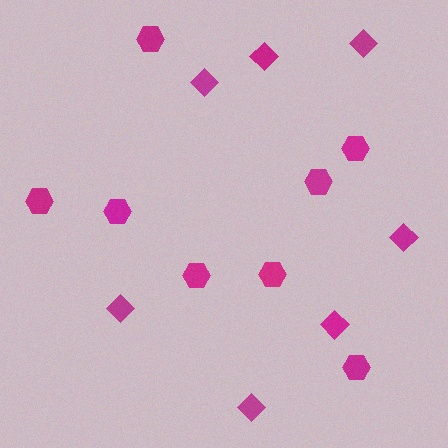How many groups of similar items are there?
There are 2 groups: one group of diamonds (7) and one group of hexagons (8).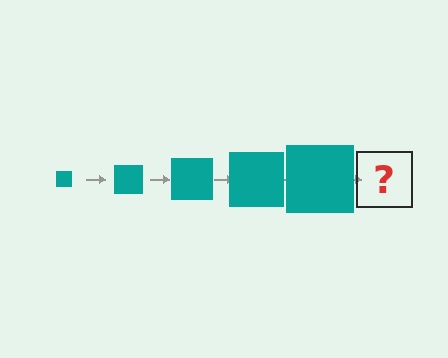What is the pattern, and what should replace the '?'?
The pattern is that the square gets progressively larger each step. The '?' should be a teal square, larger than the previous one.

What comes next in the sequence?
The next element should be a teal square, larger than the previous one.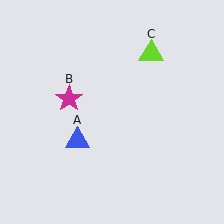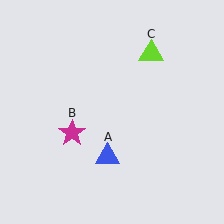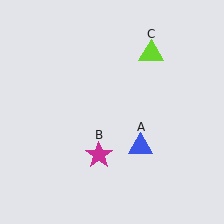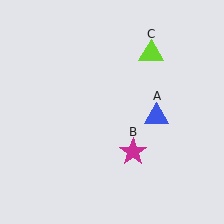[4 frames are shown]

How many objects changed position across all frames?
2 objects changed position: blue triangle (object A), magenta star (object B).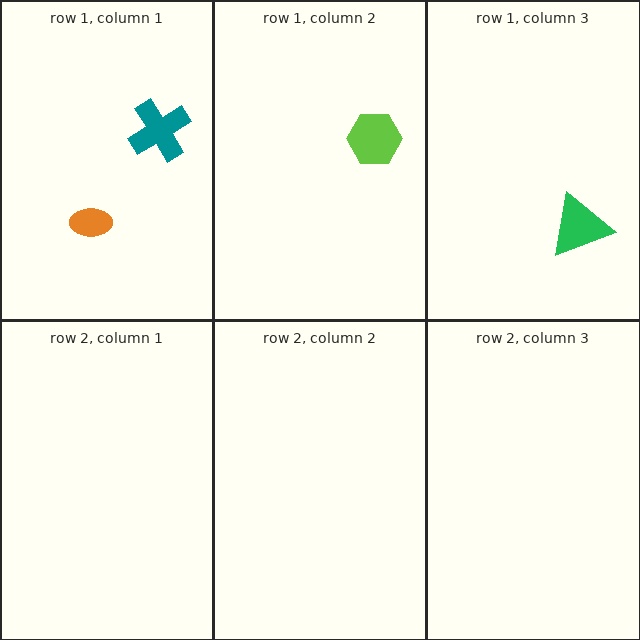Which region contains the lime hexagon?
The row 1, column 2 region.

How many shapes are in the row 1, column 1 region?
2.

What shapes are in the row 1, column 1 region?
The orange ellipse, the teal cross.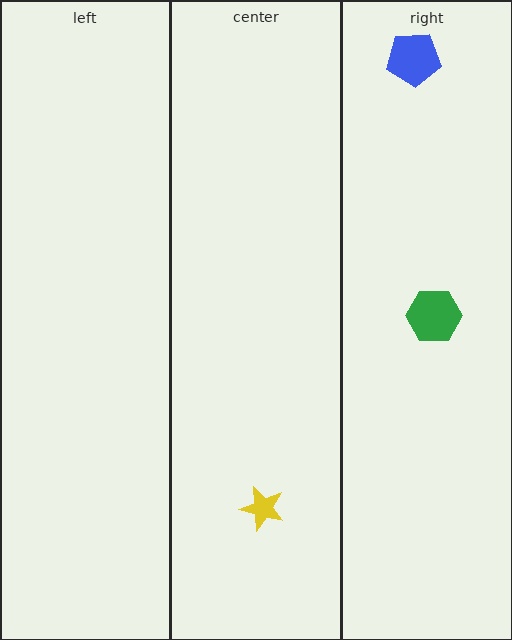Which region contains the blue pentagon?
The right region.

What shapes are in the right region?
The green hexagon, the blue pentagon.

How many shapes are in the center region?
1.